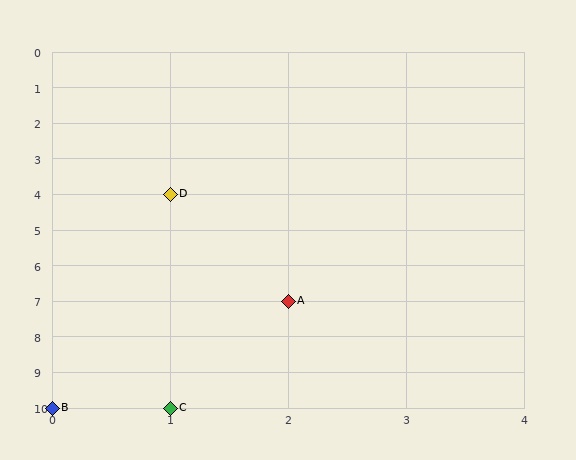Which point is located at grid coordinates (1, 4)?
Point D is at (1, 4).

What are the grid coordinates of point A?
Point A is at grid coordinates (2, 7).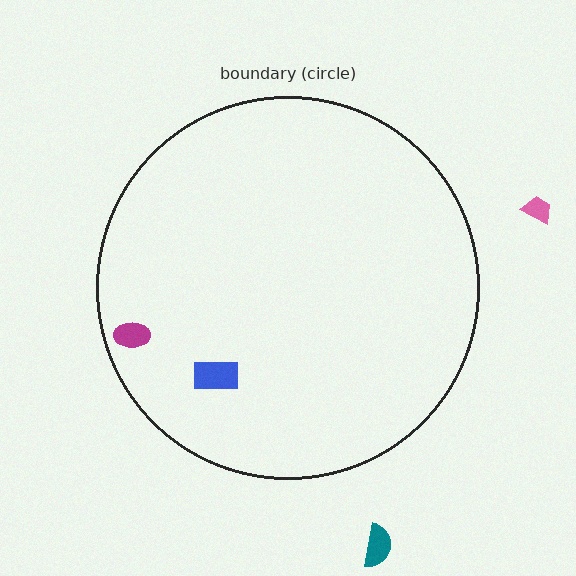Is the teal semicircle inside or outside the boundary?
Outside.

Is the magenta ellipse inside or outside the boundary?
Inside.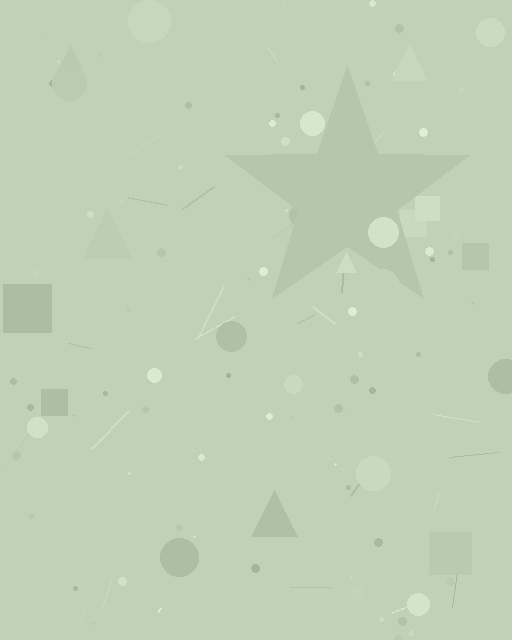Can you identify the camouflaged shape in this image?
The camouflaged shape is a star.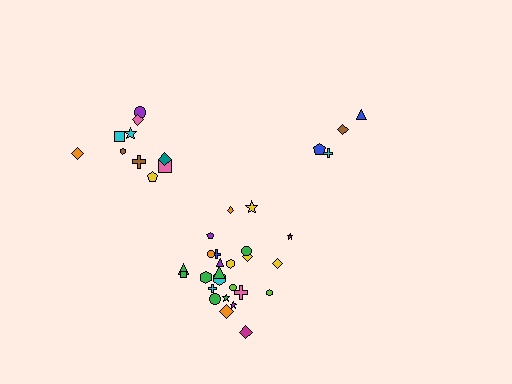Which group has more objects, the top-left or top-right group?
The top-left group.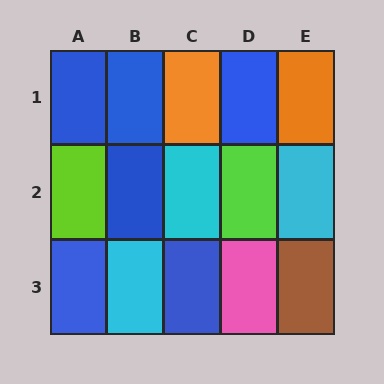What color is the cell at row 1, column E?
Orange.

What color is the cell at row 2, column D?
Lime.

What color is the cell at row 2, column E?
Cyan.